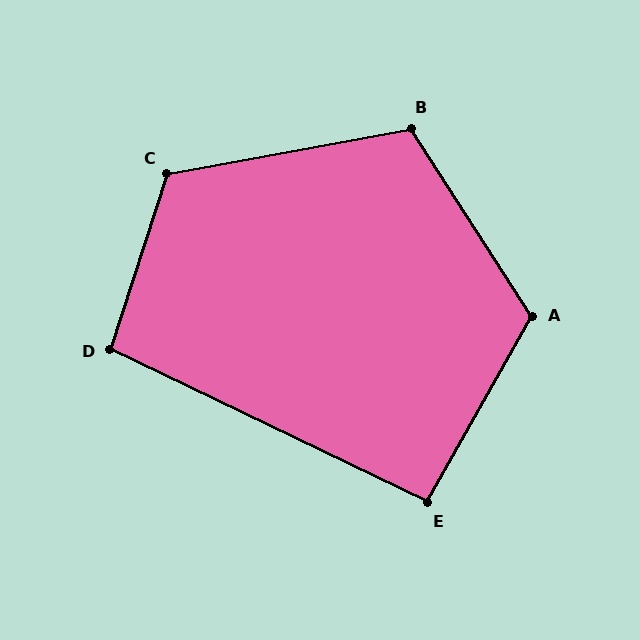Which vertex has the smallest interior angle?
E, at approximately 93 degrees.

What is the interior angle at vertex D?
Approximately 98 degrees (obtuse).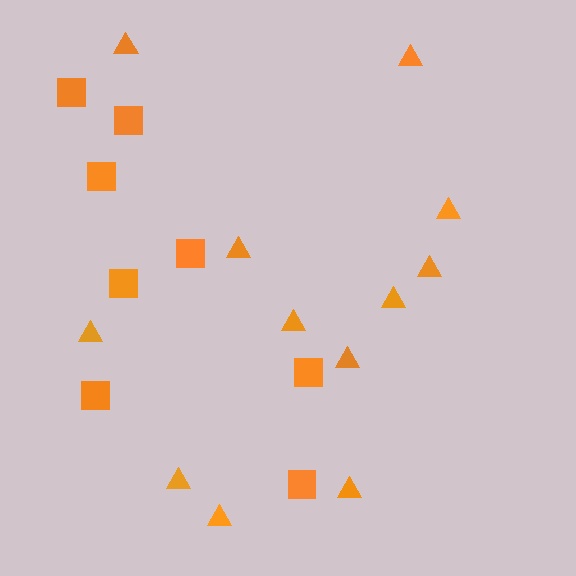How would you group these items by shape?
There are 2 groups: one group of triangles (12) and one group of squares (8).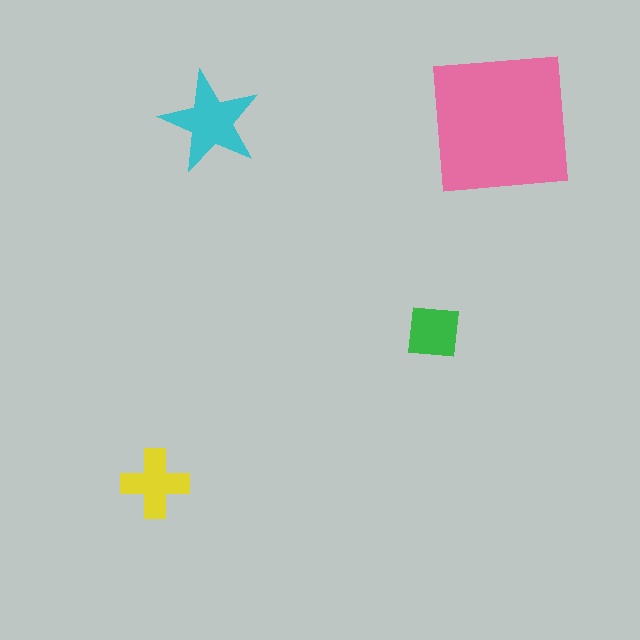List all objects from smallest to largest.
The green square, the yellow cross, the cyan star, the pink square.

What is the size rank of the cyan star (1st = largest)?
2nd.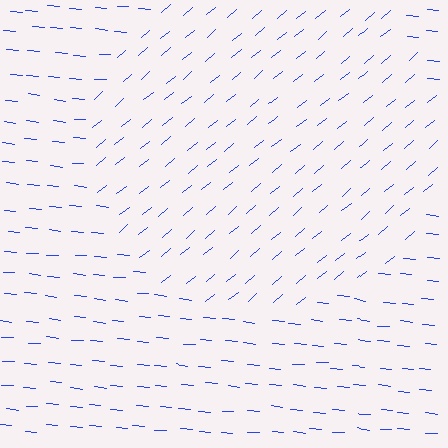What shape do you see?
I see a circle.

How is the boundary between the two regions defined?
The boundary is defined purely by a change in line orientation (approximately 45 degrees difference). All lines are the same color and thickness.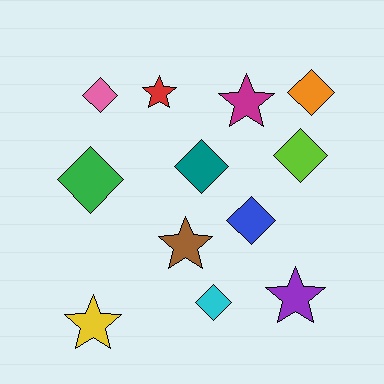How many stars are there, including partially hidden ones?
There are 5 stars.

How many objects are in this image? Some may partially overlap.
There are 12 objects.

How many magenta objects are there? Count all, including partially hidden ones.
There is 1 magenta object.